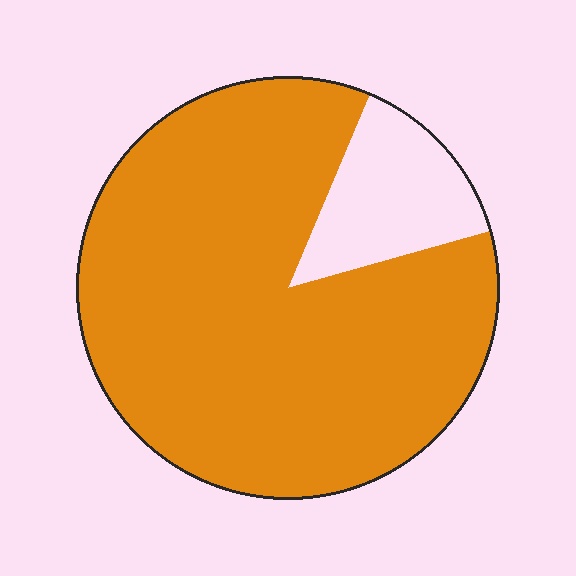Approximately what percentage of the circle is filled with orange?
Approximately 85%.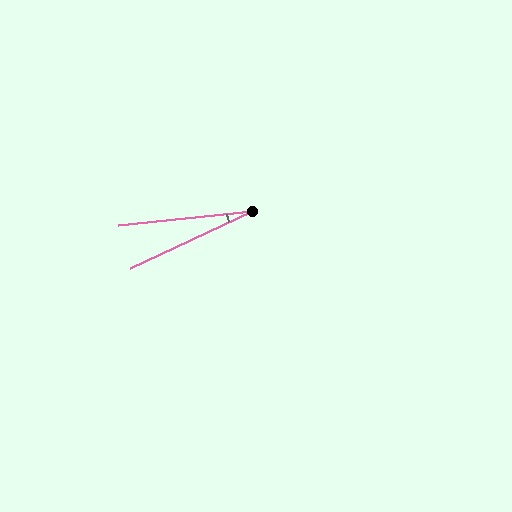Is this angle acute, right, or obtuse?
It is acute.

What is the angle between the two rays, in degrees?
Approximately 19 degrees.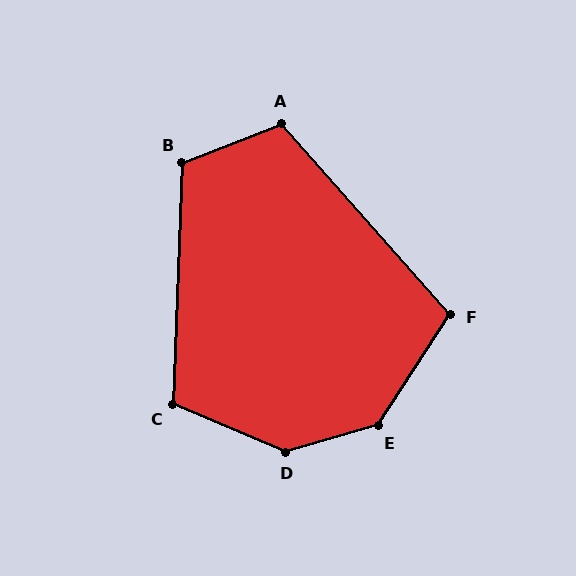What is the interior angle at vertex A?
Approximately 110 degrees (obtuse).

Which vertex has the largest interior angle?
D, at approximately 141 degrees.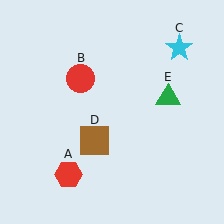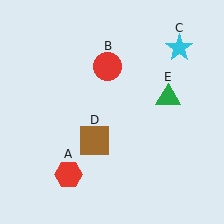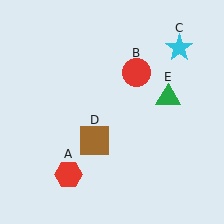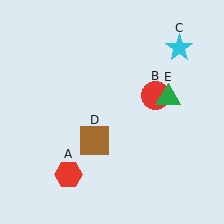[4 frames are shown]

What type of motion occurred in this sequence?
The red circle (object B) rotated clockwise around the center of the scene.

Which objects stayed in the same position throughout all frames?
Red hexagon (object A) and cyan star (object C) and brown square (object D) and green triangle (object E) remained stationary.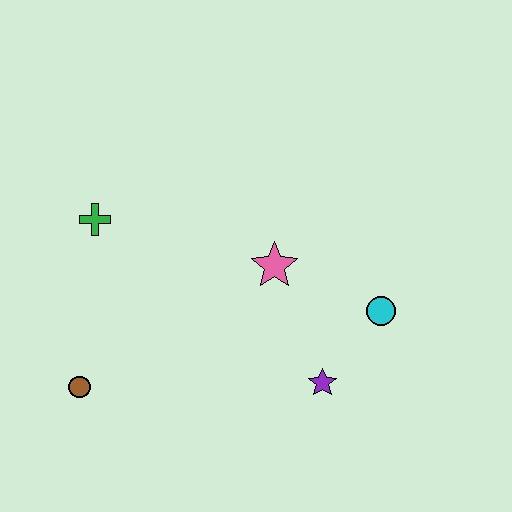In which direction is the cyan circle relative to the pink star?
The cyan circle is to the right of the pink star.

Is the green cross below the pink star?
No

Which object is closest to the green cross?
The brown circle is closest to the green cross.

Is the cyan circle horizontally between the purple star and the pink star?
No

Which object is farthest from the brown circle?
The cyan circle is farthest from the brown circle.